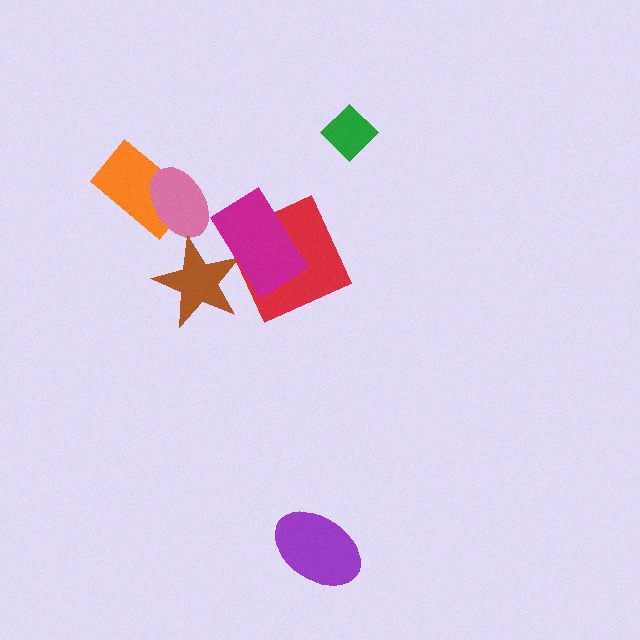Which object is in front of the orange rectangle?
The pink ellipse is in front of the orange rectangle.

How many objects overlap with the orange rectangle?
1 object overlaps with the orange rectangle.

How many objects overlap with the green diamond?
0 objects overlap with the green diamond.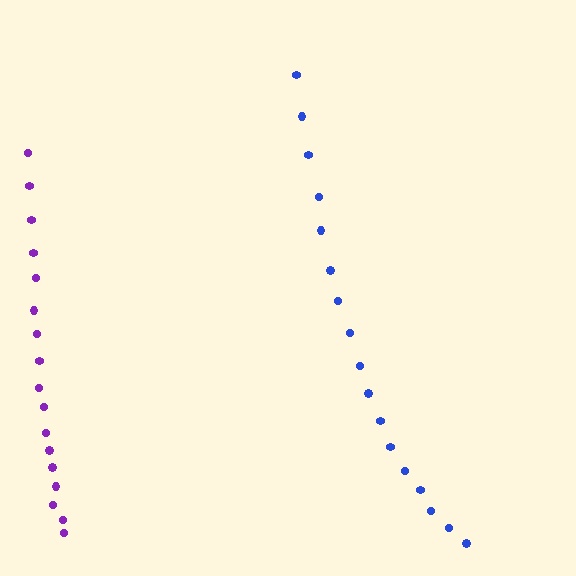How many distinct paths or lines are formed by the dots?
There are 2 distinct paths.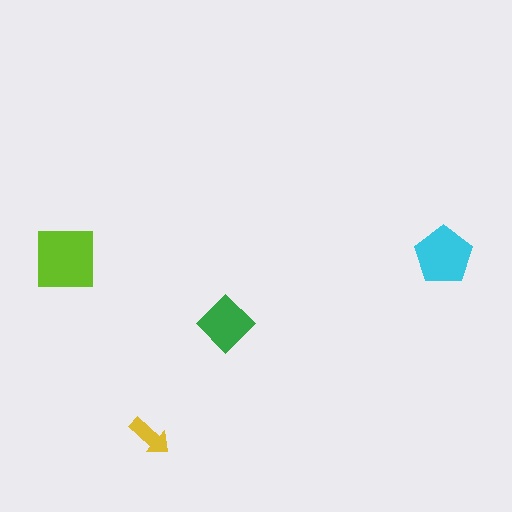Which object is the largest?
The lime square.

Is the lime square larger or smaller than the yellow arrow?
Larger.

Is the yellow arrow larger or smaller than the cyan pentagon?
Smaller.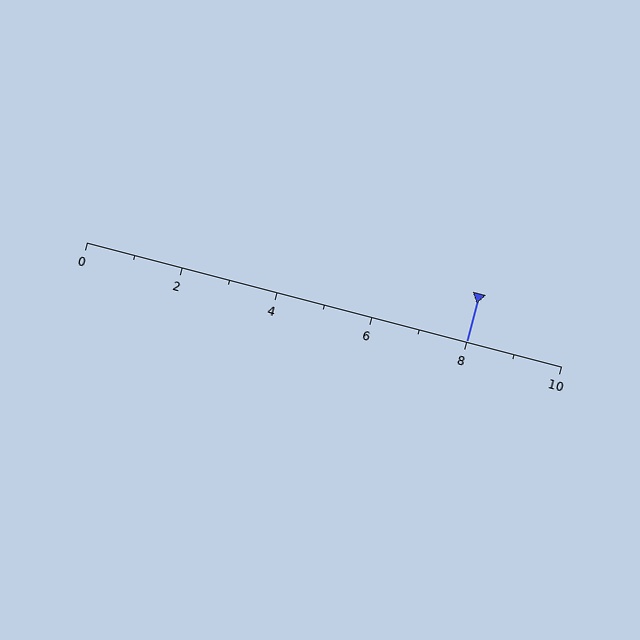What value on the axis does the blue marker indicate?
The marker indicates approximately 8.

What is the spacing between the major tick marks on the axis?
The major ticks are spaced 2 apart.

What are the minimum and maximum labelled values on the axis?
The axis runs from 0 to 10.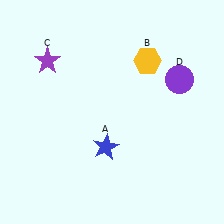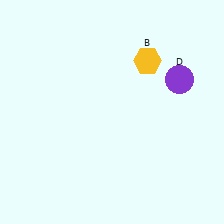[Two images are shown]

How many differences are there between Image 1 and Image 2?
There are 2 differences between the two images.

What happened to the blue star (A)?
The blue star (A) was removed in Image 2. It was in the bottom-left area of Image 1.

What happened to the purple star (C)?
The purple star (C) was removed in Image 2. It was in the top-left area of Image 1.